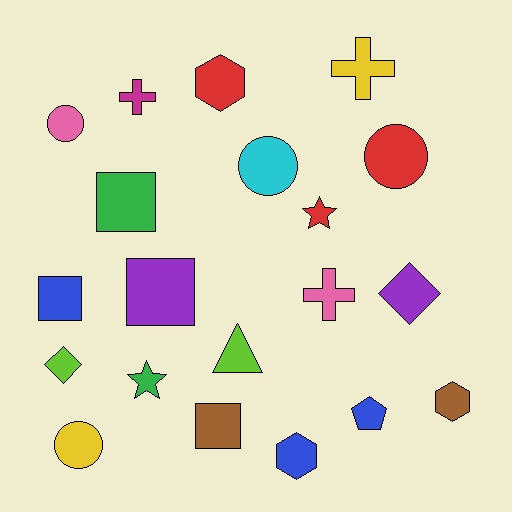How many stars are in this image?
There are 2 stars.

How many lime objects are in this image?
There are 2 lime objects.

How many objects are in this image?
There are 20 objects.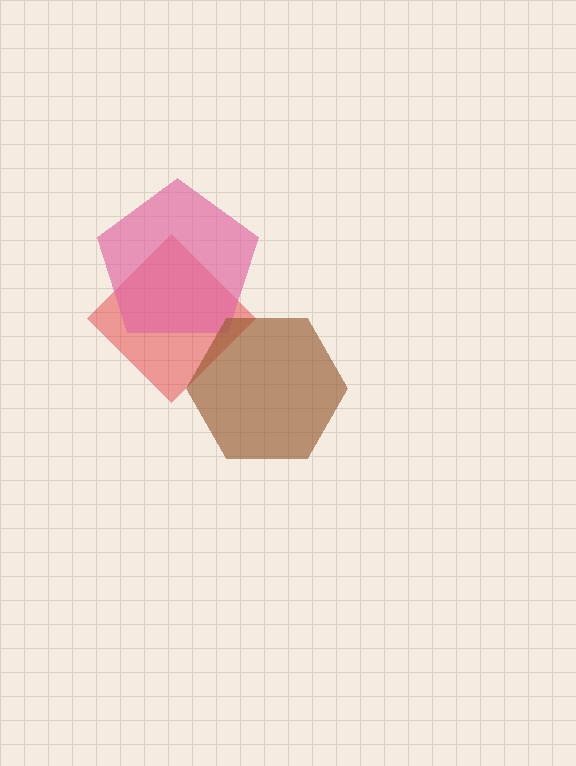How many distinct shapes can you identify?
There are 3 distinct shapes: a red diamond, a pink pentagon, a brown hexagon.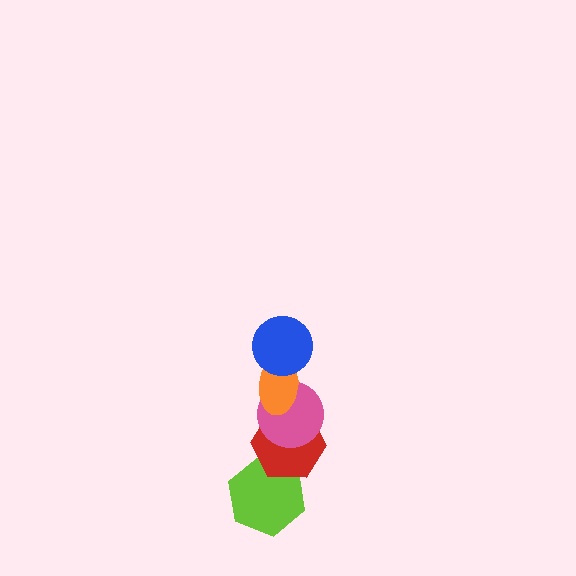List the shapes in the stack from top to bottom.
From top to bottom: the blue circle, the orange ellipse, the pink circle, the red hexagon, the lime hexagon.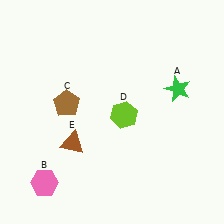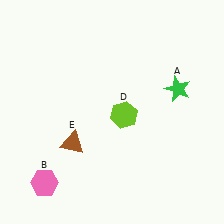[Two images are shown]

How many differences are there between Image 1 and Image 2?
There is 1 difference between the two images.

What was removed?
The brown pentagon (C) was removed in Image 2.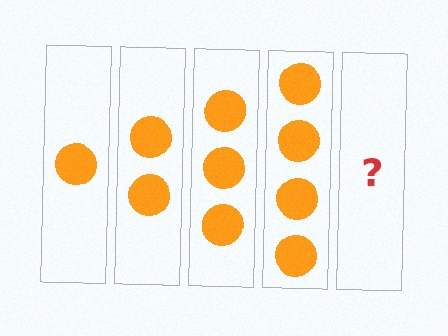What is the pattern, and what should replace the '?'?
The pattern is that each step adds one more circle. The '?' should be 5 circles.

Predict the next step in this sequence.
The next step is 5 circles.